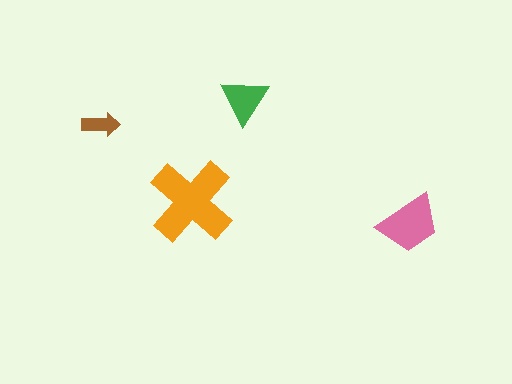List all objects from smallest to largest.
The brown arrow, the green triangle, the pink trapezoid, the orange cross.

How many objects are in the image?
There are 4 objects in the image.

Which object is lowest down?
The pink trapezoid is bottommost.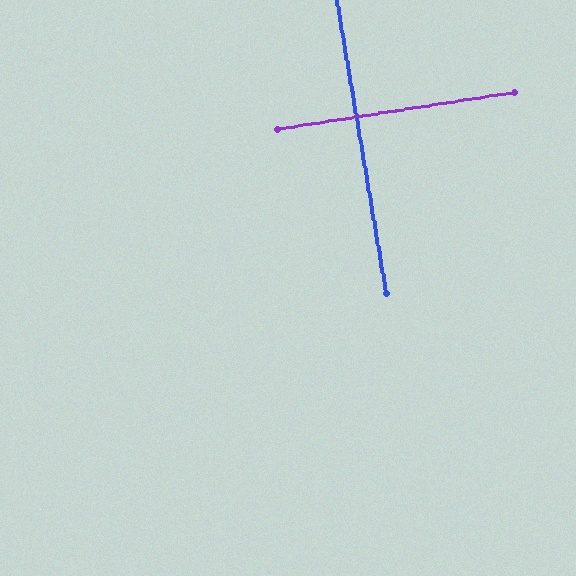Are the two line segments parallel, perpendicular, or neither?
Perpendicular — they meet at approximately 89°.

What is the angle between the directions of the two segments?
Approximately 89 degrees.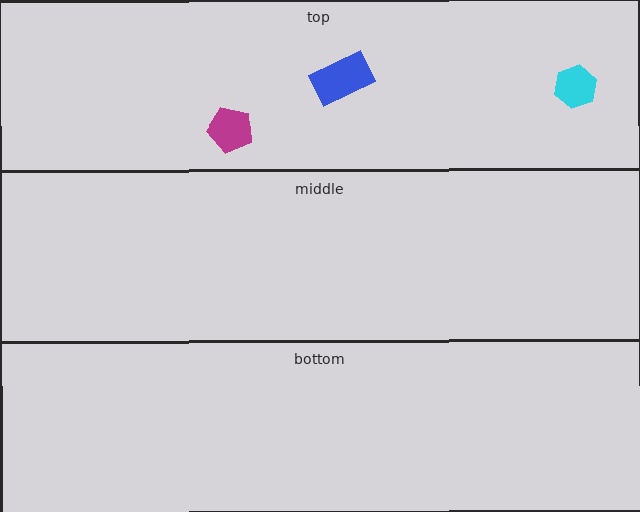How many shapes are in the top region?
3.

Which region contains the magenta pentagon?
The top region.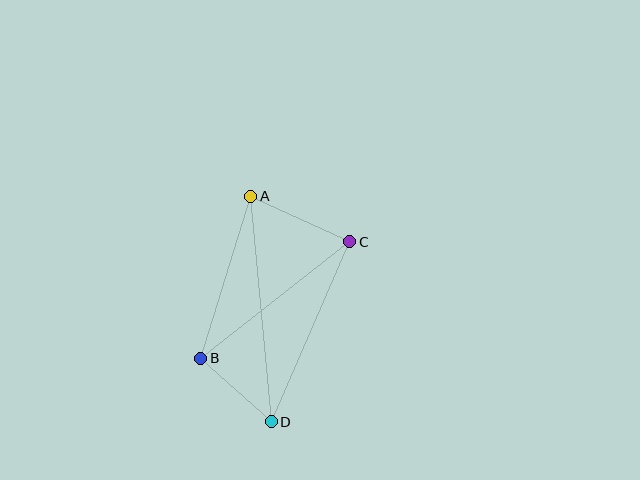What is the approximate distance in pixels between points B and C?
The distance between B and C is approximately 189 pixels.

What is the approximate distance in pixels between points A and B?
The distance between A and B is approximately 169 pixels.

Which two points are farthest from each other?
Points A and D are farthest from each other.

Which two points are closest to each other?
Points B and D are closest to each other.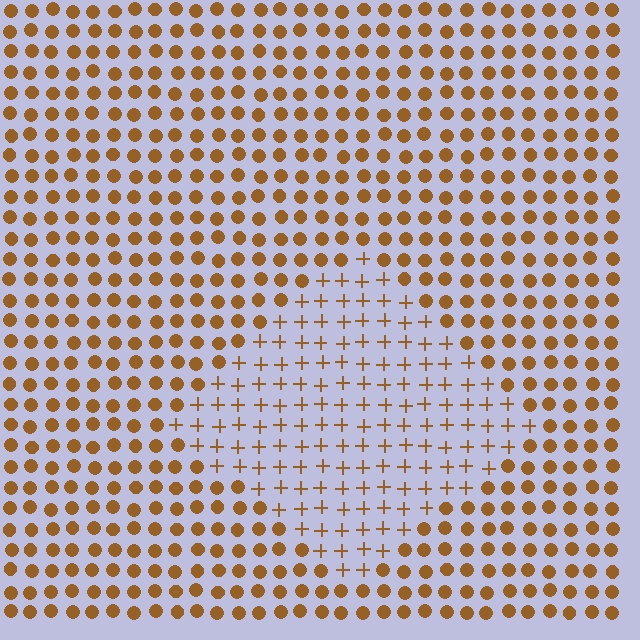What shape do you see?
I see a diamond.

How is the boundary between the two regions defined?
The boundary is defined by a change in element shape: plus signs inside vs. circles outside. All elements share the same color and spacing.